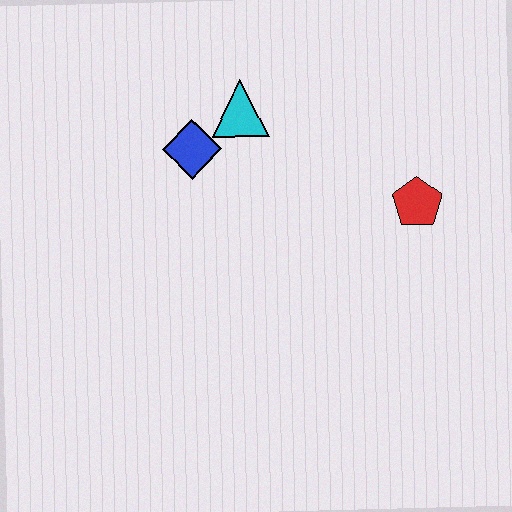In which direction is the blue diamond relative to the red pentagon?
The blue diamond is to the left of the red pentagon.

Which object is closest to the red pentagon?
The cyan triangle is closest to the red pentagon.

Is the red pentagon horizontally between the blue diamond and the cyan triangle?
No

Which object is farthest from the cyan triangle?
The red pentagon is farthest from the cyan triangle.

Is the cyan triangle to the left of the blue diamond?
No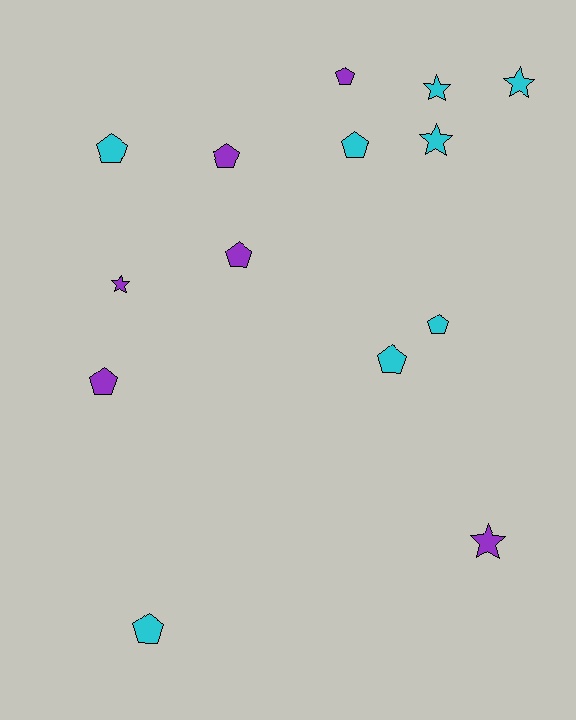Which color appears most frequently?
Cyan, with 8 objects.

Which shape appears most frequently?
Pentagon, with 9 objects.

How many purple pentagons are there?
There are 4 purple pentagons.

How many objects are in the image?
There are 14 objects.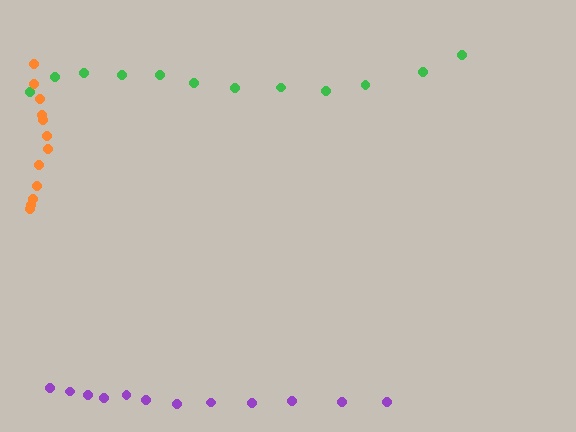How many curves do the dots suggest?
There are 3 distinct paths.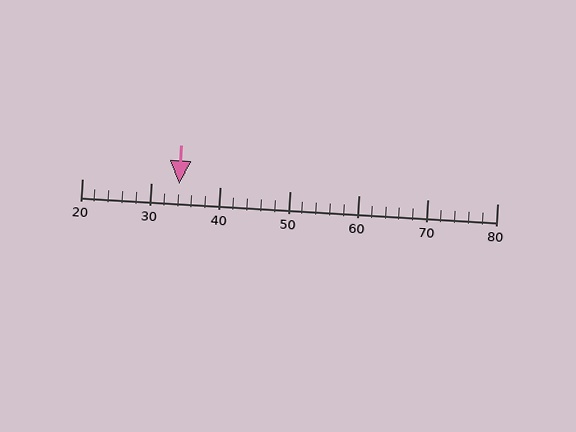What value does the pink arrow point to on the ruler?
The pink arrow points to approximately 34.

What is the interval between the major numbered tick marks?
The major tick marks are spaced 10 units apart.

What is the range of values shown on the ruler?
The ruler shows values from 20 to 80.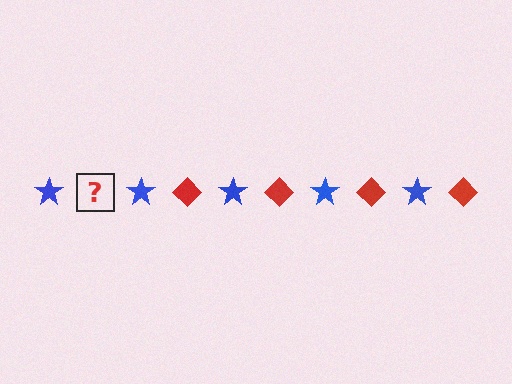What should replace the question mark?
The question mark should be replaced with a red diamond.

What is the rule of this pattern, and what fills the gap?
The rule is that the pattern alternates between blue star and red diamond. The gap should be filled with a red diamond.